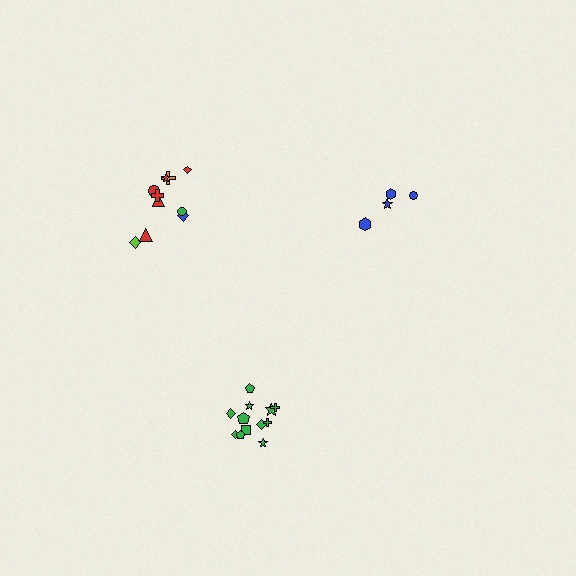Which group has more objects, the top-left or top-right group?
The top-left group.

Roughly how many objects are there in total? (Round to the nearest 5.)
Roughly 25 objects in total.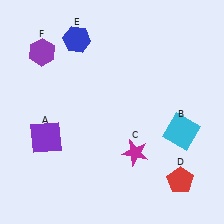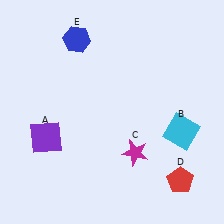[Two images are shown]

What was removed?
The purple hexagon (F) was removed in Image 2.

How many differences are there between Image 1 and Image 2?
There is 1 difference between the two images.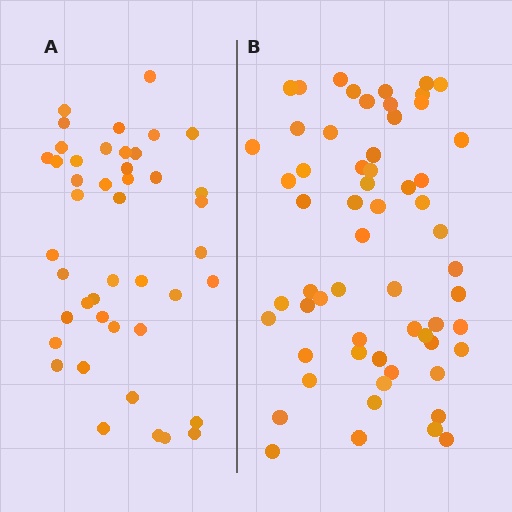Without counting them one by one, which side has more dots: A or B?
Region B (the right region) has more dots.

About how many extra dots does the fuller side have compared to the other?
Region B has approximately 15 more dots than region A.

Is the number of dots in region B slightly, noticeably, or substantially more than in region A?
Region B has noticeably more, but not dramatically so. The ratio is roughly 1.4 to 1.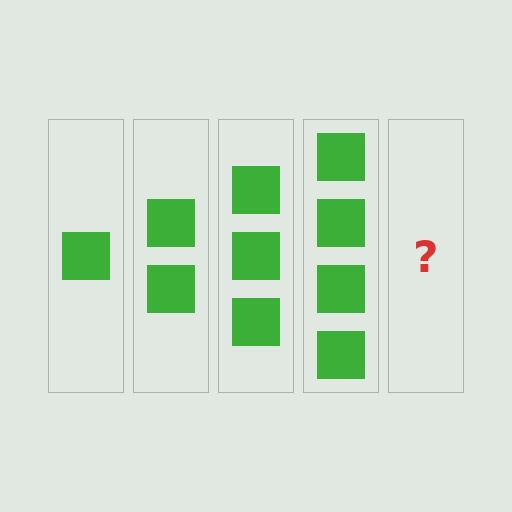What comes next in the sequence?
The next element should be 5 squares.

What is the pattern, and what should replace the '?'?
The pattern is that each step adds one more square. The '?' should be 5 squares.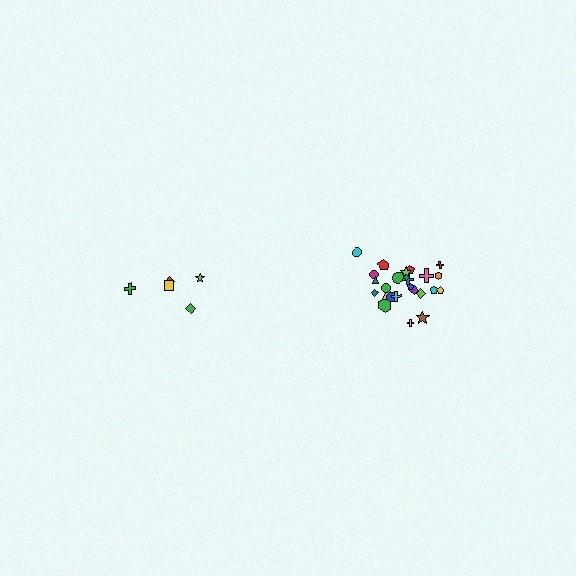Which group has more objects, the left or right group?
The right group.